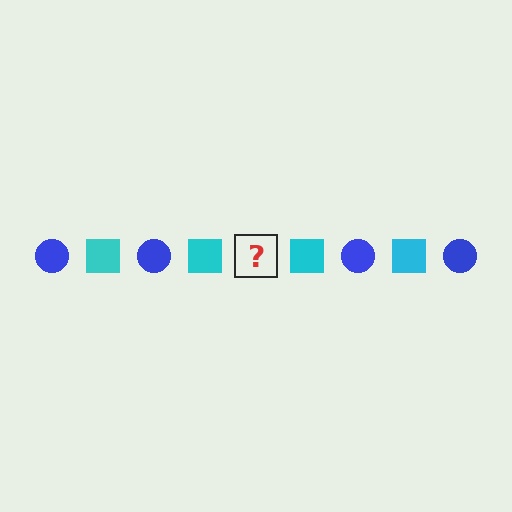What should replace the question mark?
The question mark should be replaced with a blue circle.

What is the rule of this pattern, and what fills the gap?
The rule is that the pattern alternates between blue circle and cyan square. The gap should be filled with a blue circle.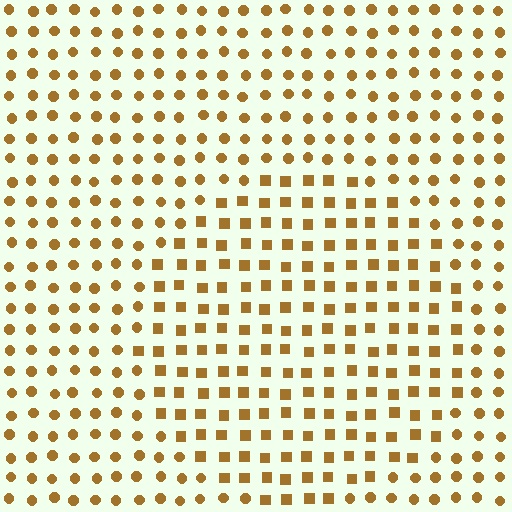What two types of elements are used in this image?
The image uses squares inside the circle region and circles outside it.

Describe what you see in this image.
The image is filled with small brown elements arranged in a uniform grid. A circle-shaped region contains squares, while the surrounding area contains circles. The boundary is defined purely by the change in element shape.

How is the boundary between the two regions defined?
The boundary is defined by a change in element shape: squares inside vs. circles outside. All elements share the same color and spacing.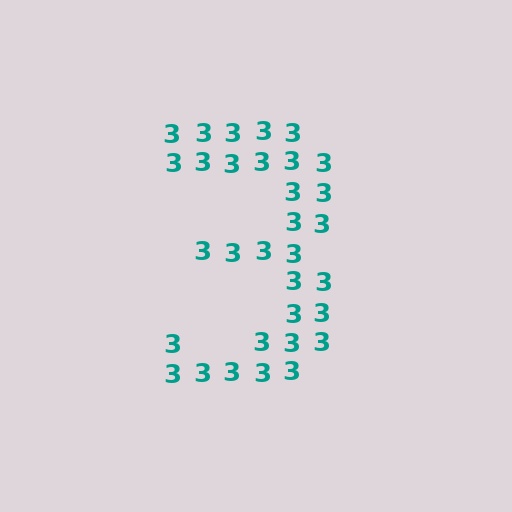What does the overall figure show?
The overall figure shows the digit 3.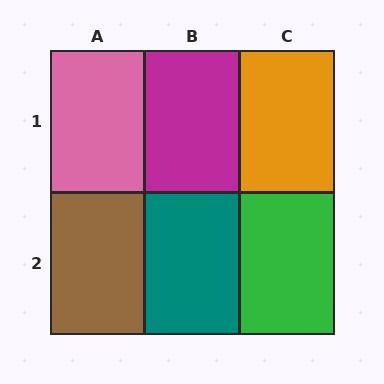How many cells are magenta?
1 cell is magenta.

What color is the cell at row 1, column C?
Orange.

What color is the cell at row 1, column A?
Pink.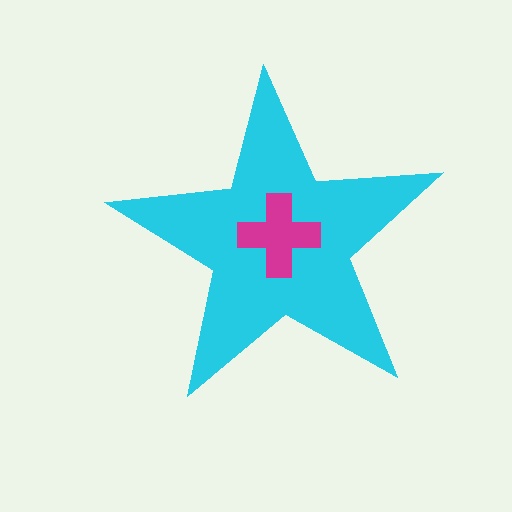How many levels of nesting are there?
2.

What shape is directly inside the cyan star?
The magenta cross.